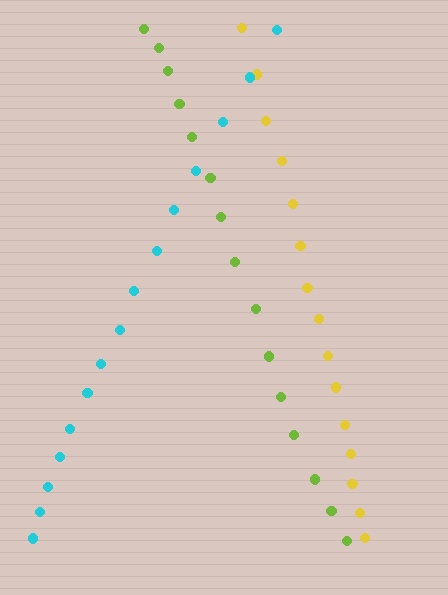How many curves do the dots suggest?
There are 3 distinct paths.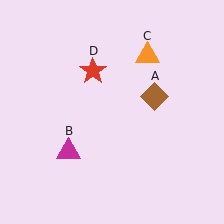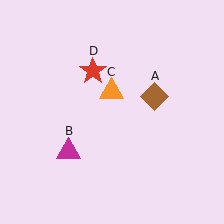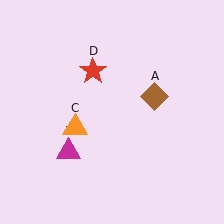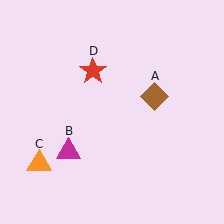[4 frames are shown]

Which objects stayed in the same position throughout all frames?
Brown diamond (object A) and magenta triangle (object B) and red star (object D) remained stationary.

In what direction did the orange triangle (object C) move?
The orange triangle (object C) moved down and to the left.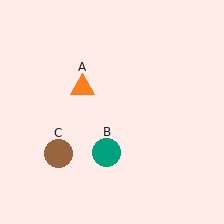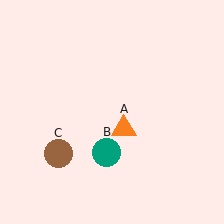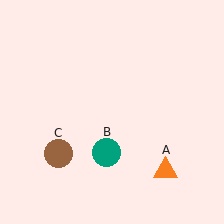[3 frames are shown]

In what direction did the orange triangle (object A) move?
The orange triangle (object A) moved down and to the right.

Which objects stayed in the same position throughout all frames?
Teal circle (object B) and brown circle (object C) remained stationary.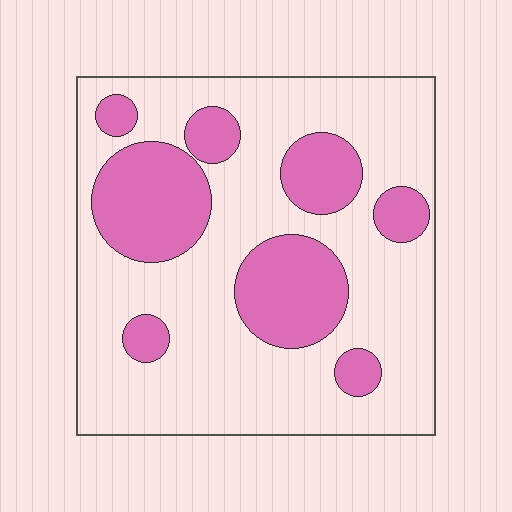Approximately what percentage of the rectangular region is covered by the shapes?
Approximately 30%.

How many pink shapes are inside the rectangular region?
8.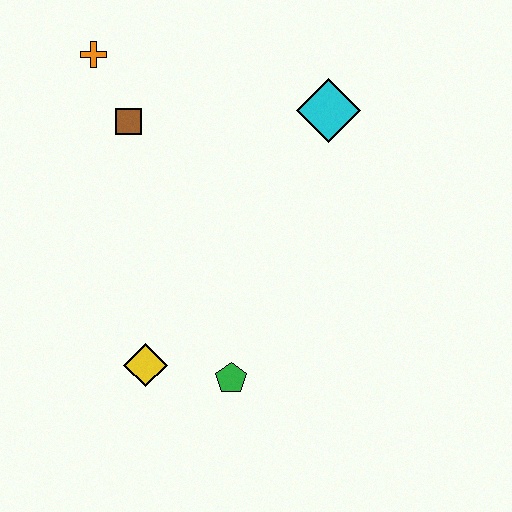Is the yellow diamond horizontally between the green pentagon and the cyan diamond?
No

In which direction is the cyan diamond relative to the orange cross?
The cyan diamond is to the right of the orange cross.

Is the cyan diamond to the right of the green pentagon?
Yes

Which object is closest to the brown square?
The orange cross is closest to the brown square.